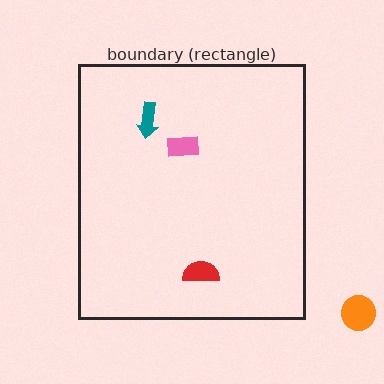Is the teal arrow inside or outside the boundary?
Inside.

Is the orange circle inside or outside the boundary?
Outside.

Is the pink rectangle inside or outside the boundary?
Inside.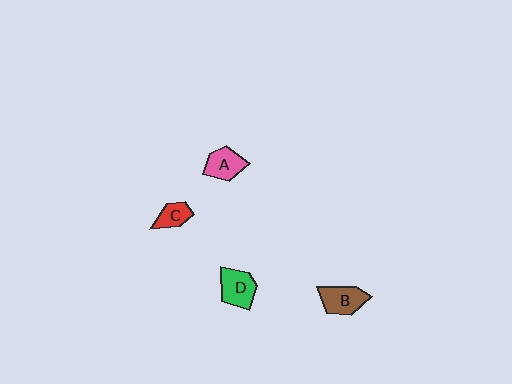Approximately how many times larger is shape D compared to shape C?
Approximately 1.6 times.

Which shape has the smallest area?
Shape C (red).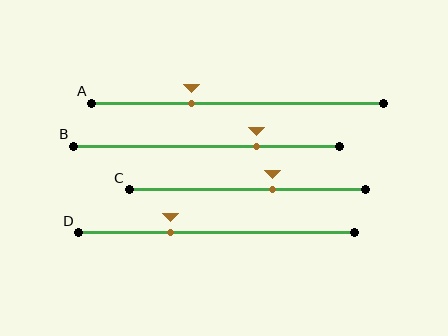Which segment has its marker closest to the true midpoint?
Segment C has its marker closest to the true midpoint.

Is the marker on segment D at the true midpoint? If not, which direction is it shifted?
No, the marker on segment D is shifted to the left by about 17% of the segment length.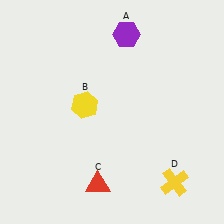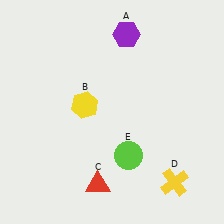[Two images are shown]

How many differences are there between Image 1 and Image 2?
There is 1 difference between the two images.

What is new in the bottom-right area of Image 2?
A lime circle (E) was added in the bottom-right area of Image 2.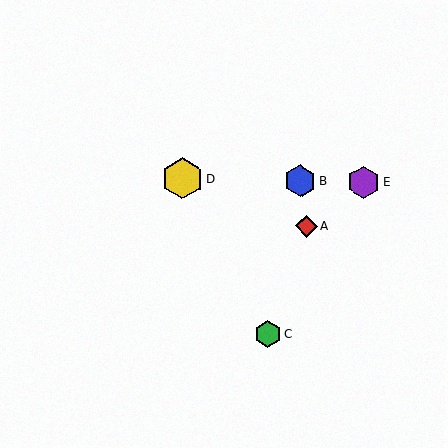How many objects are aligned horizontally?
3 objects (B, D, E) are aligned horizontally.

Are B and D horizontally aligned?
Yes, both are at y≈181.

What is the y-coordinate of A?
Object A is at y≈226.